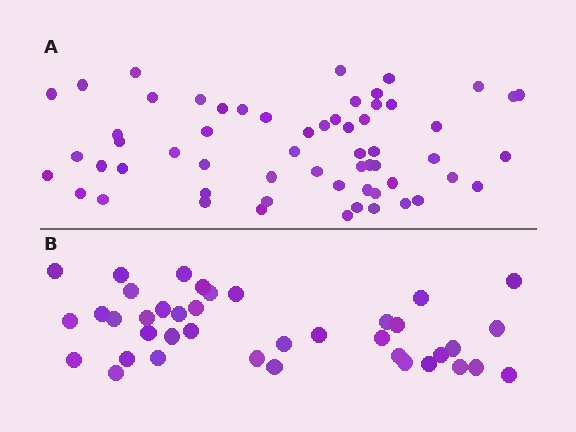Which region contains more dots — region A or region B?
Region A (the top region) has more dots.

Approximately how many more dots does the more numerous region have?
Region A has approximately 20 more dots than region B.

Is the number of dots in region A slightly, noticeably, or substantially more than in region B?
Region A has substantially more. The ratio is roughly 1.5 to 1.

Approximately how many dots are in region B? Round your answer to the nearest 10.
About 40 dots. (The exact count is 39, which rounds to 40.)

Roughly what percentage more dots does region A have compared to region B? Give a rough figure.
About 50% more.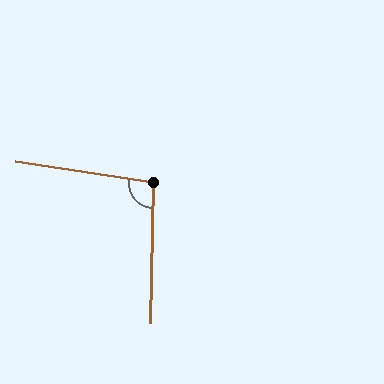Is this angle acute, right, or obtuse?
It is obtuse.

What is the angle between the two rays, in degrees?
Approximately 98 degrees.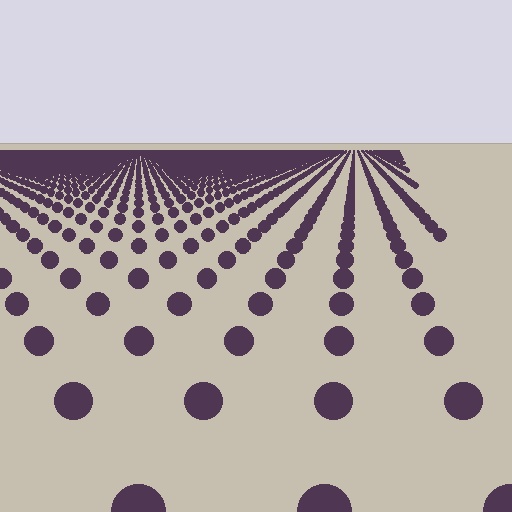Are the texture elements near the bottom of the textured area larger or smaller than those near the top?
Larger. Near the bottom, elements are closer to the viewer and appear at a bigger on-screen size.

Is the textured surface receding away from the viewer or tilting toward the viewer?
The surface is receding away from the viewer. Texture elements get smaller and denser toward the top.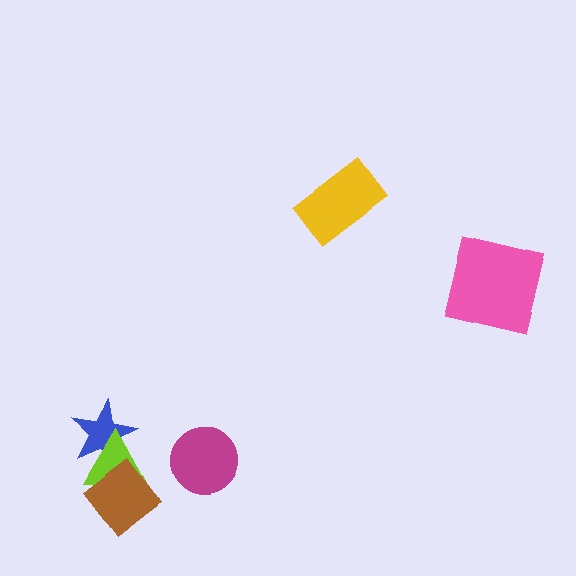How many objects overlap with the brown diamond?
1 object overlaps with the brown diamond.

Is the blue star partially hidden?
Yes, it is partially covered by another shape.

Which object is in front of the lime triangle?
The brown diamond is in front of the lime triangle.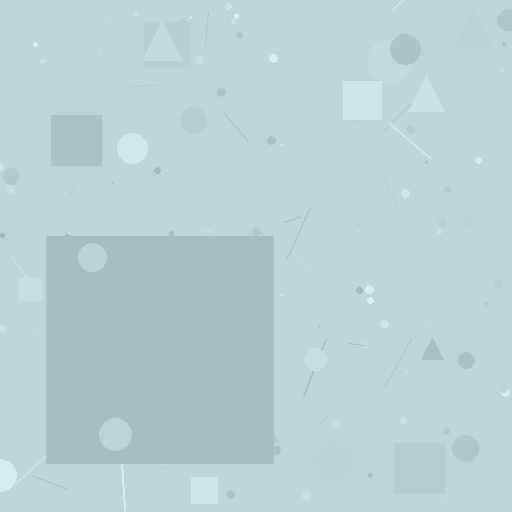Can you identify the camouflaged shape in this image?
The camouflaged shape is a square.